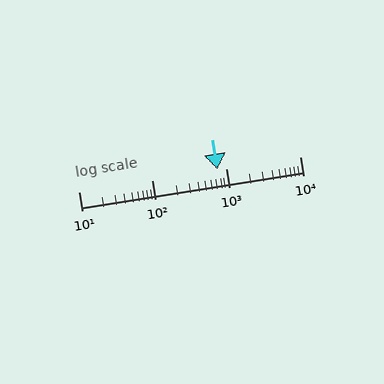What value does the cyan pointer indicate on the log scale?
The pointer indicates approximately 750.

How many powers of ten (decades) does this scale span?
The scale spans 3 decades, from 10 to 10000.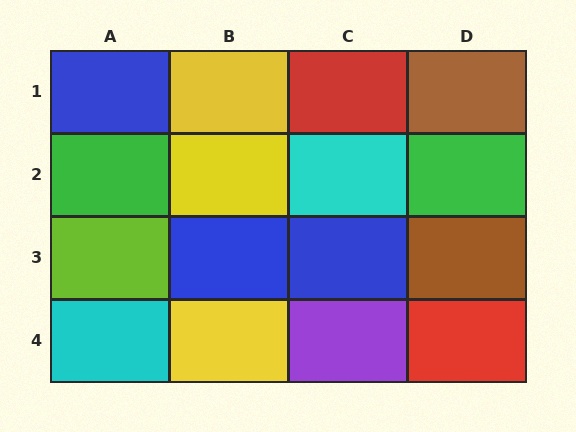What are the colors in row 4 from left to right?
Cyan, yellow, purple, red.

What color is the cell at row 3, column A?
Lime.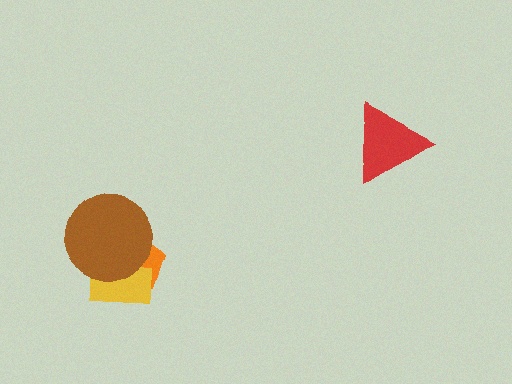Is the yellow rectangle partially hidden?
Yes, it is partially covered by another shape.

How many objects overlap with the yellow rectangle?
2 objects overlap with the yellow rectangle.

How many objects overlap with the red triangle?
0 objects overlap with the red triangle.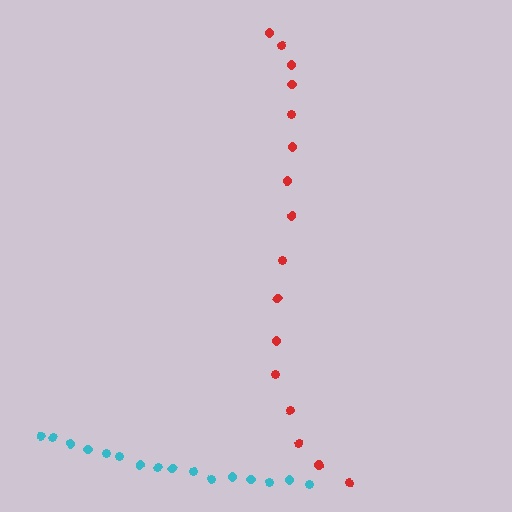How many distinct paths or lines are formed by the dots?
There are 2 distinct paths.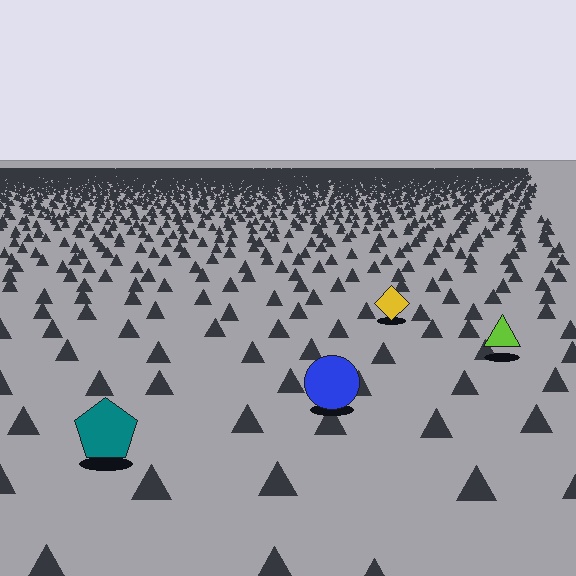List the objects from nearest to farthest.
From nearest to farthest: the teal pentagon, the blue circle, the lime triangle, the yellow diamond.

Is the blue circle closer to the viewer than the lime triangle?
Yes. The blue circle is closer — you can tell from the texture gradient: the ground texture is coarser near it.